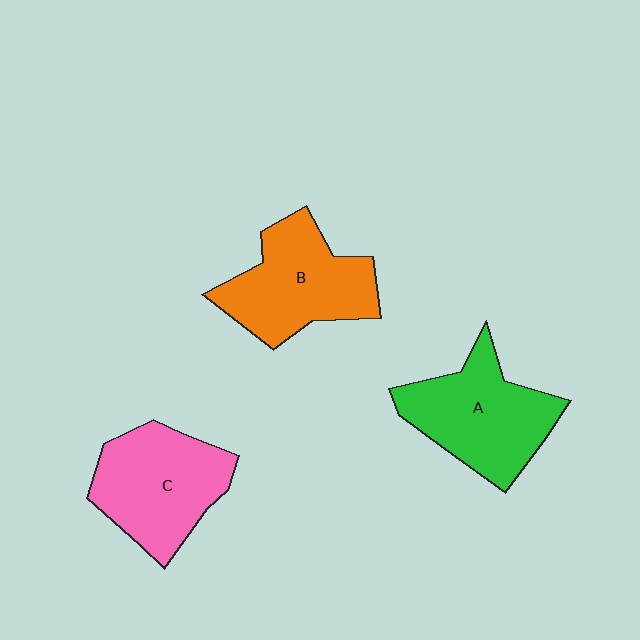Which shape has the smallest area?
Shape B (orange).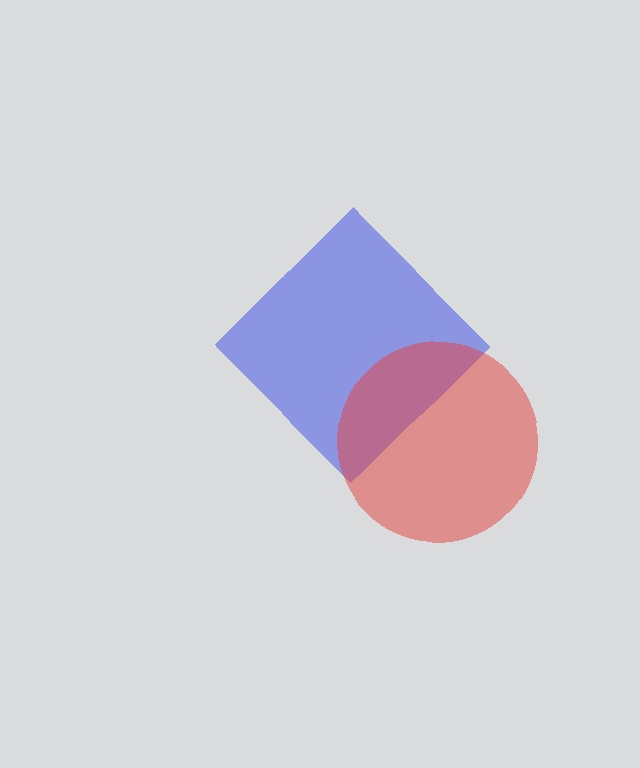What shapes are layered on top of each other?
The layered shapes are: a blue diamond, a red circle.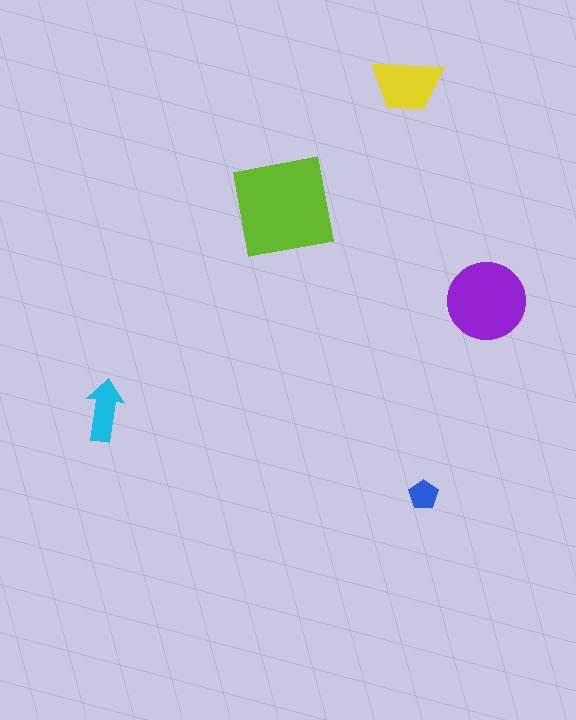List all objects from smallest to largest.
The blue pentagon, the cyan arrow, the yellow trapezoid, the purple circle, the lime square.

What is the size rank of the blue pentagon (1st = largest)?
5th.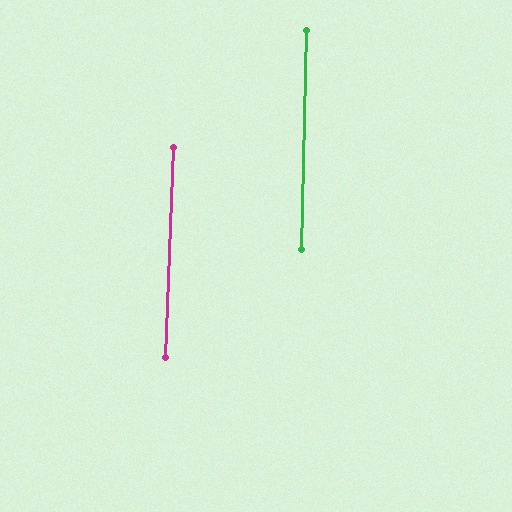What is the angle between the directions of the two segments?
Approximately 1 degree.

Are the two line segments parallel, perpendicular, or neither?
Parallel — their directions differ by only 0.9°.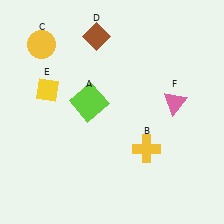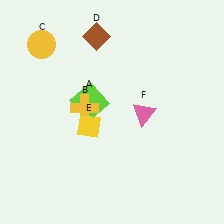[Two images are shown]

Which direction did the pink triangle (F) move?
The pink triangle (F) moved left.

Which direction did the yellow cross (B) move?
The yellow cross (B) moved left.